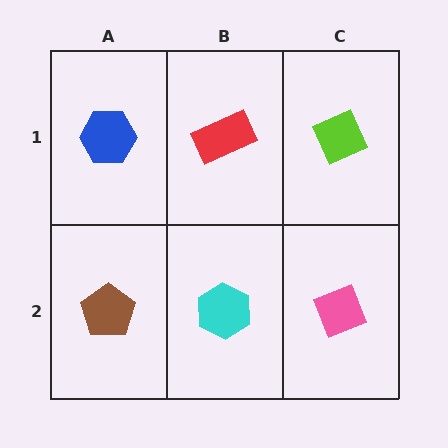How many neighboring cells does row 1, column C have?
2.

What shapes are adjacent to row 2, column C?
A lime diamond (row 1, column C), a cyan hexagon (row 2, column B).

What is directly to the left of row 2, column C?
A cyan hexagon.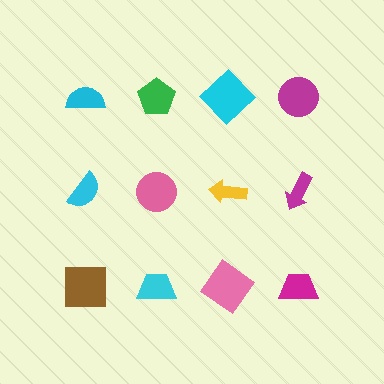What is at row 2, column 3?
A yellow arrow.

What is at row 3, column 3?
A pink diamond.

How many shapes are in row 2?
4 shapes.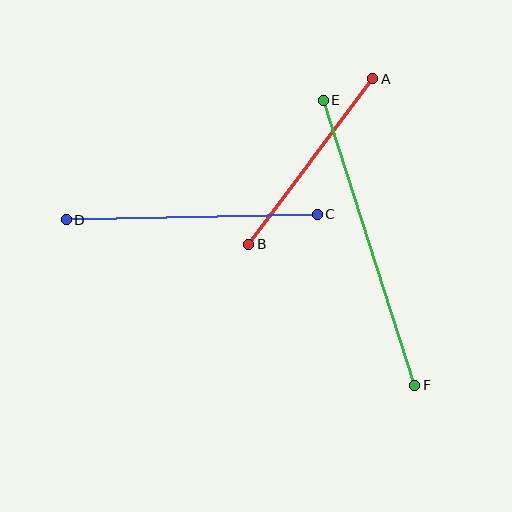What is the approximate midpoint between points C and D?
The midpoint is at approximately (192, 217) pixels.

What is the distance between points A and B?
The distance is approximately 207 pixels.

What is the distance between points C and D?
The distance is approximately 251 pixels.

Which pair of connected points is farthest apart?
Points E and F are farthest apart.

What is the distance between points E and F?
The distance is approximately 299 pixels.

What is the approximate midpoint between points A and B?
The midpoint is at approximately (311, 162) pixels.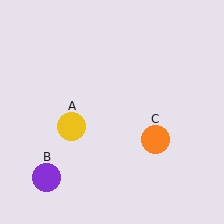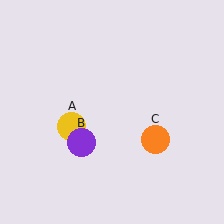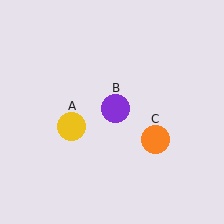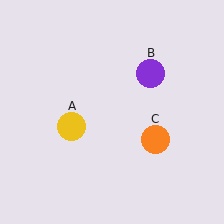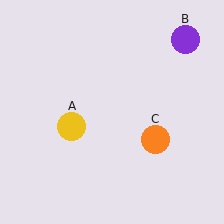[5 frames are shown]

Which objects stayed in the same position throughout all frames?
Yellow circle (object A) and orange circle (object C) remained stationary.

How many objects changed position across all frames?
1 object changed position: purple circle (object B).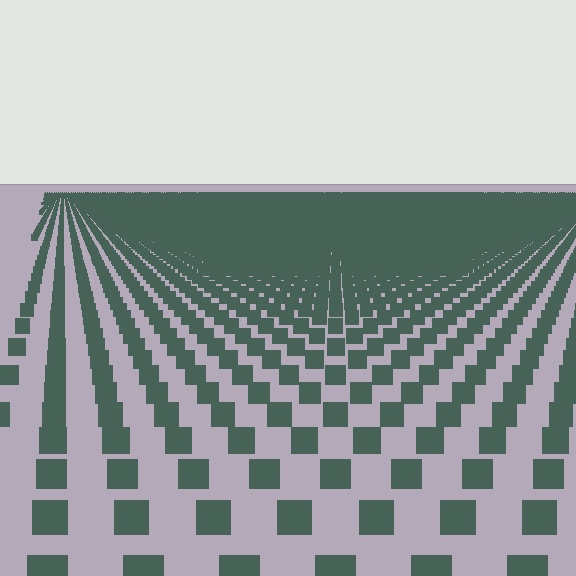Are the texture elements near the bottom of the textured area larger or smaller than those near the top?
Larger. Near the bottom, elements are closer to the viewer and appear at a bigger on-screen size.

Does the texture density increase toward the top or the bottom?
Density increases toward the top.